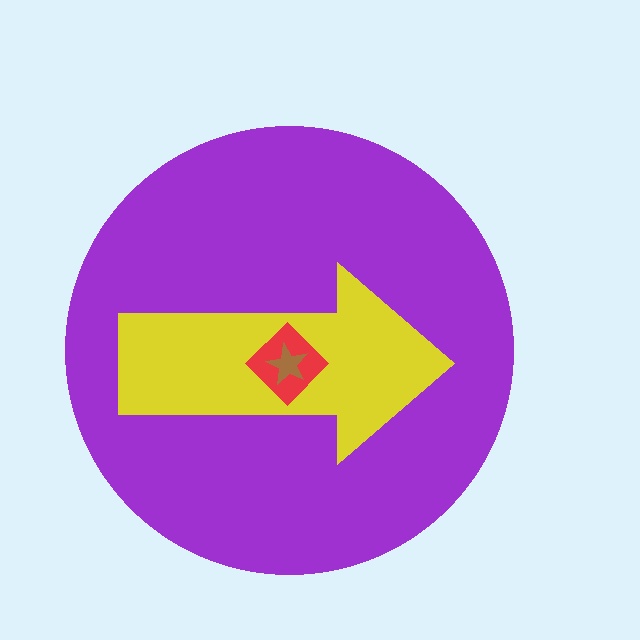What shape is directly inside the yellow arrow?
The red diamond.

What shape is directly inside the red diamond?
The brown star.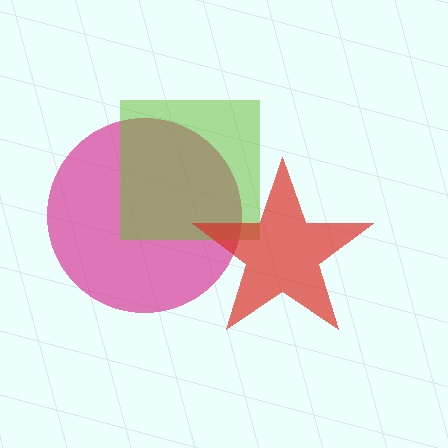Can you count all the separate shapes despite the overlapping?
Yes, there are 3 separate shapes.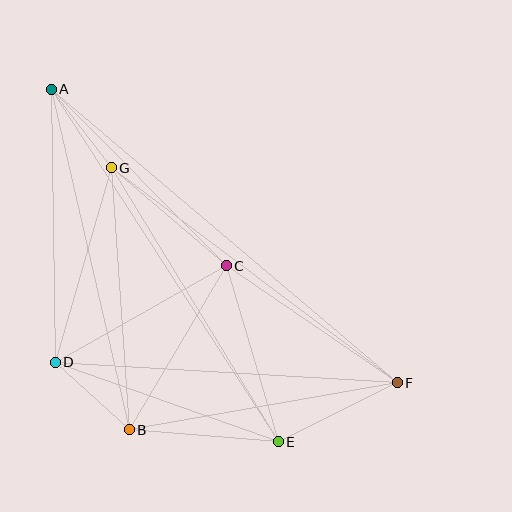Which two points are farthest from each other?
Points A and F are farthest from each other.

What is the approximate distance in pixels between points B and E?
The distance between B and E is approximately 150 pixels.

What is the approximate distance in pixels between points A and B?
The distance between A and B is approximately 349 pixels.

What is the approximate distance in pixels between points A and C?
The distance between A and C is approximately 248 pixels.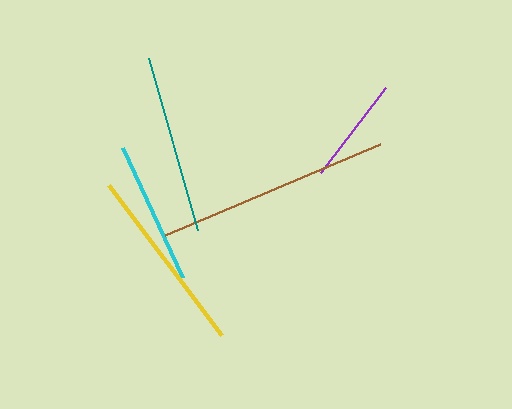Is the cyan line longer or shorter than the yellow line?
The yellow line is longer than the cyan line.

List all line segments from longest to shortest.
From longest to shortest: brown, yellow, teal, cyan, purple.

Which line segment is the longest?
The brown line is the longest at approximately 234 pixels.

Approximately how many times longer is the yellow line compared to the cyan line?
The yellow line is approximately 1.3 times the length of the cyan line.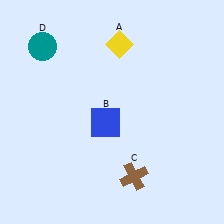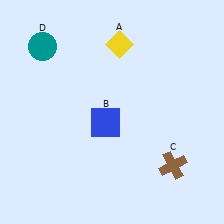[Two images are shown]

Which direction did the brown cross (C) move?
The brown cross (C) moved right.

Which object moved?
The brown cross (C) moved right.